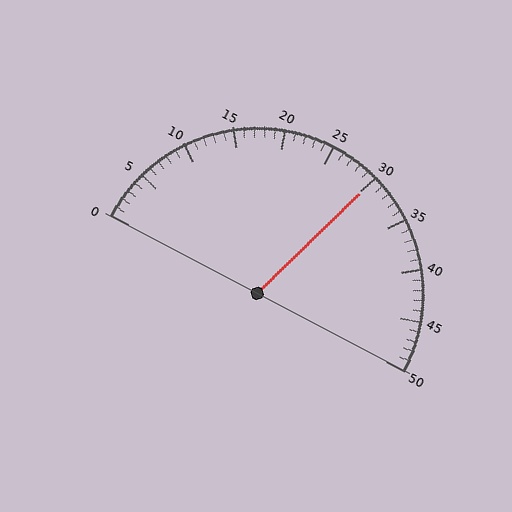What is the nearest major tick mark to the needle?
The nearest major tick mark is 30.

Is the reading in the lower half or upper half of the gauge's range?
The reading is in the upper half of the range (0 to 50).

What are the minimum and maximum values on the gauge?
The gauge ranges from 0 to 50.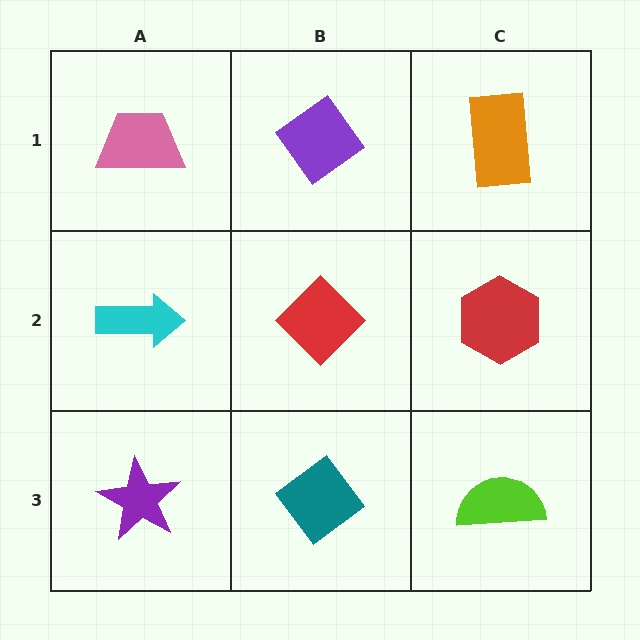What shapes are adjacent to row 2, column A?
A pink trapezoid (row 1, column A), a purple star (row 3, column A), a red diamond (row 2, column B).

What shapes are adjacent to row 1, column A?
A cyan arrow (row 2, column A), a purple diamond (row 1, column B).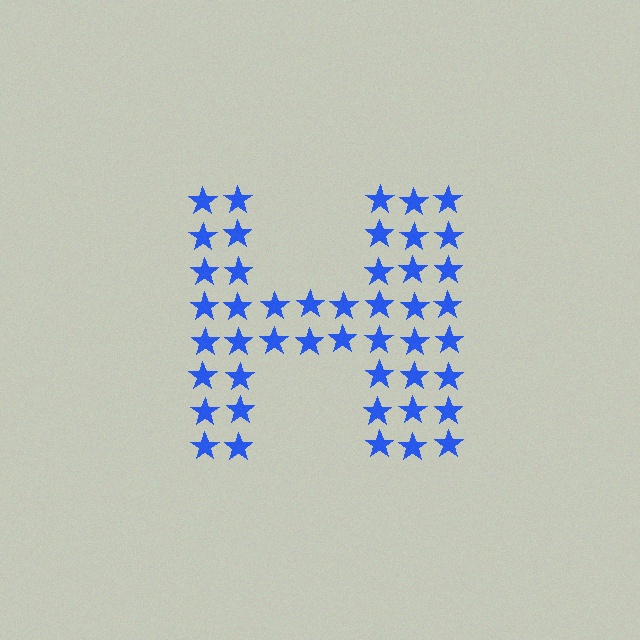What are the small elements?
The small elements are stars.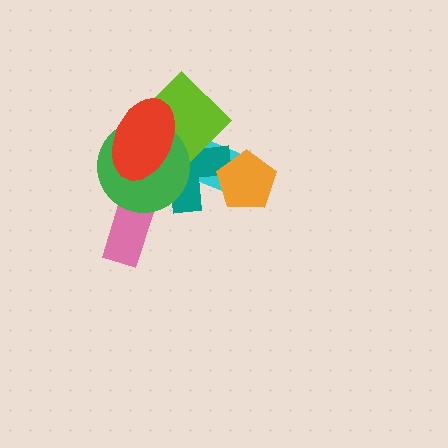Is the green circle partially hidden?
Yes, it is partially covered by another shape.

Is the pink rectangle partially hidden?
No, no other shape covers it.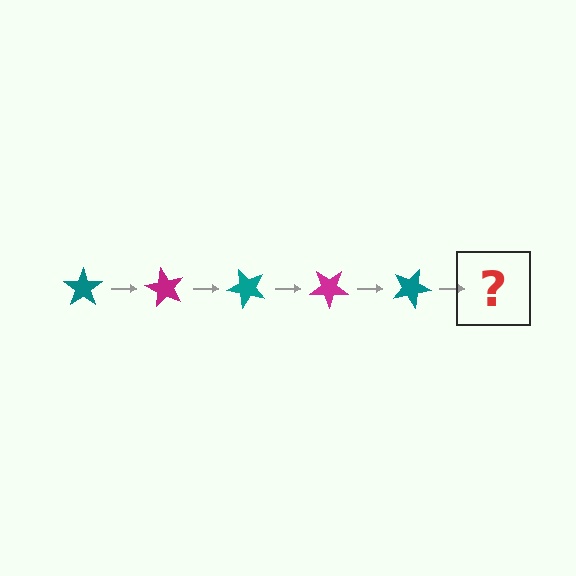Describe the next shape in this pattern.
It should be a magenta star, rotated 300 degrees from the start.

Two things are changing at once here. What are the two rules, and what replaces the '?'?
The two rules are that it rotates 60 degrees each step and the color cycles through teal and magenta. The '?' should be a magenta star, rotated 300 degrees from the start.